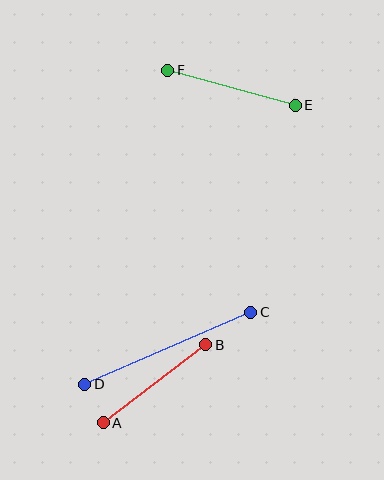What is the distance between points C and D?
The distance is approximately 181 pixels.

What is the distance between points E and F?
The distance is approximately 132 pixels.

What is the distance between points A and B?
The distance is approximately 129 pixels.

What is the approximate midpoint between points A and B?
The midpoint is at approximately (155, 384) pixels.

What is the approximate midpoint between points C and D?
The midpoint is at approximately (168, 348) pixels.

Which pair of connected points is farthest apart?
Points C and D are farthest apart.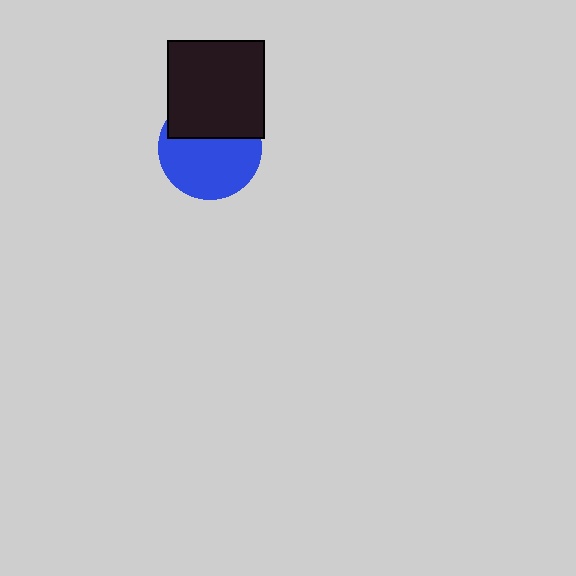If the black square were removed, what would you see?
You would see the complete blue circle.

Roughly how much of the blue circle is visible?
About half of it is visible (roughly 62%).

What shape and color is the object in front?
The object in front is a black square.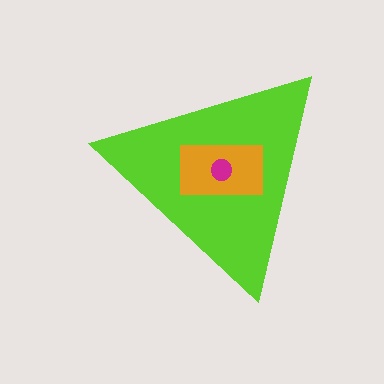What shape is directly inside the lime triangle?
The orange rectangle.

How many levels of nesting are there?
3.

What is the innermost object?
The magenta circle.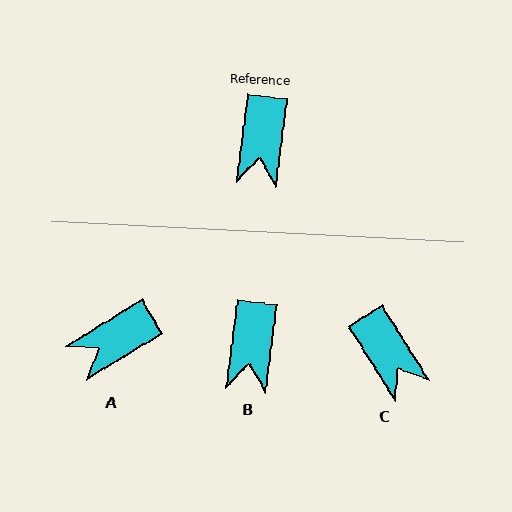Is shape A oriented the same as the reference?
No, it is off by about 52 degrees.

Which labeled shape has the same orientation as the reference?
B.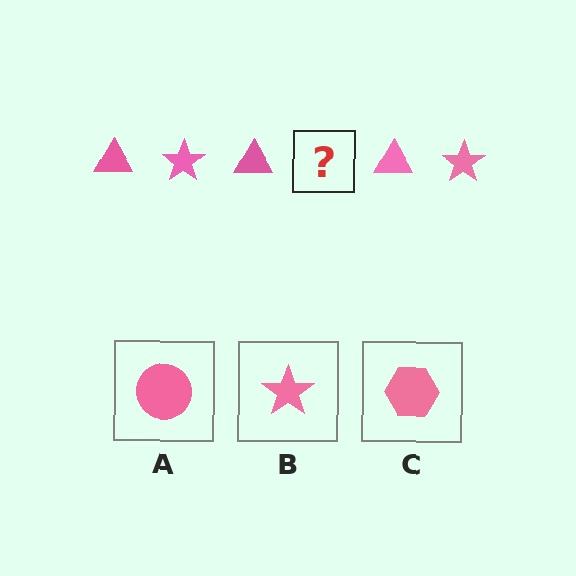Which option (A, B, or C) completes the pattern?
B.